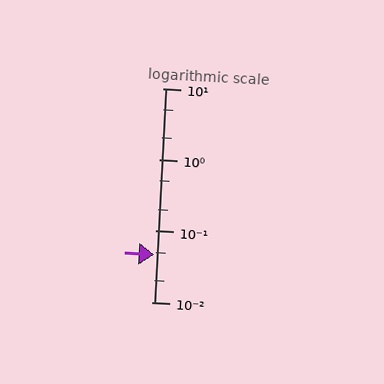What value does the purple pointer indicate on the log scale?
The pointer indicates approximately 0.046.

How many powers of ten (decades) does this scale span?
The scale spans 3 decades, from 0.01 to 10.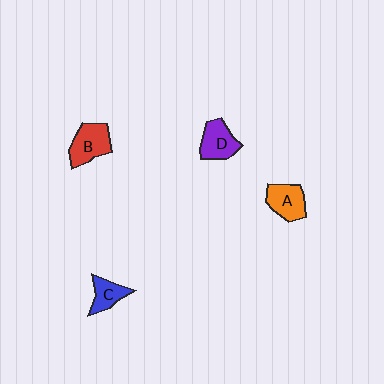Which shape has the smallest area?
Shape C (blue).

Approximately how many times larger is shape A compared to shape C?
Approximately 1.4 times.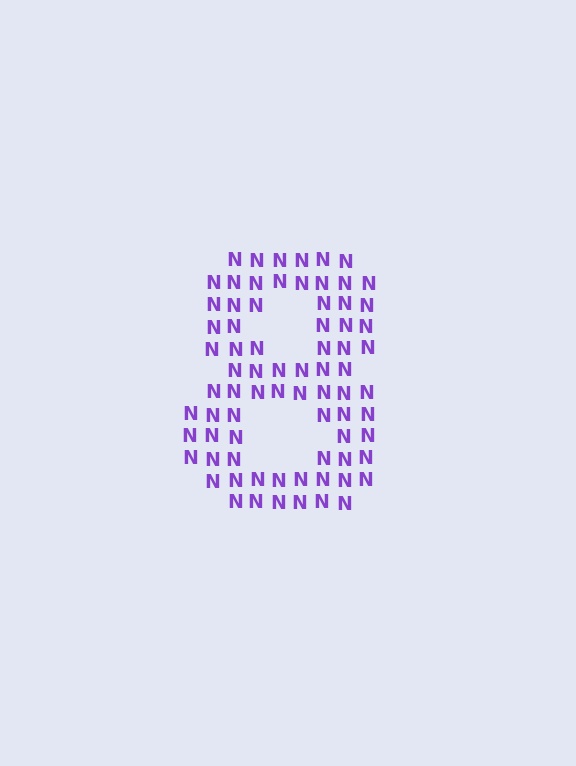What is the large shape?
The large shape is the digit 8.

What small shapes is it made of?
It is made of small letter N's.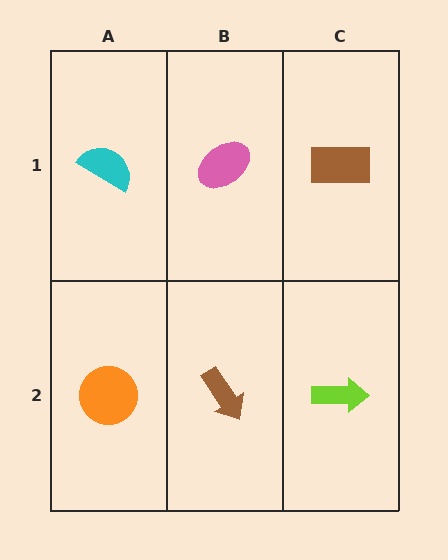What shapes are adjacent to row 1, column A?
An orange circle (row 2, column A), a pink ellipse (row 1, column B).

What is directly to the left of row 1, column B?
A cyan semicircle.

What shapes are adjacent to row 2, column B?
A pink ellipse (row 1, column B), an orange circle (row 2, column A), a lime arrow (row 2, column C).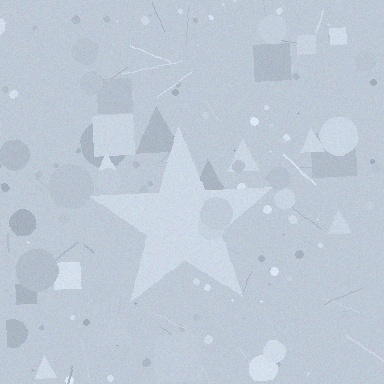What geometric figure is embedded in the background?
A star is embedded in the background.